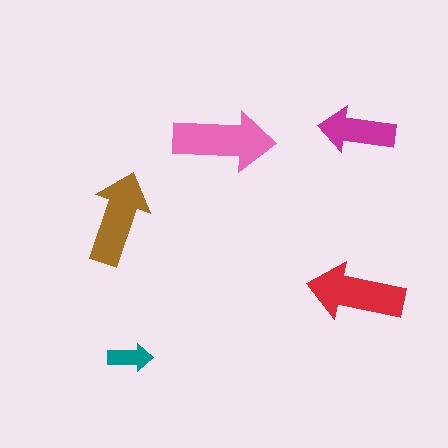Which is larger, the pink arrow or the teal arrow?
The pink one.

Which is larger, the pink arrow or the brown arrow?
The pink one.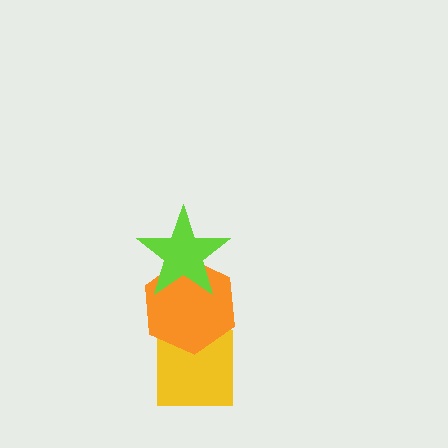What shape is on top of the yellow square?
The orange hexagon is on top of the yellow square.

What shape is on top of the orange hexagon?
The lime star is on top of the orange hexagon.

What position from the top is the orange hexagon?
The orange hexagon is 2nd from the top.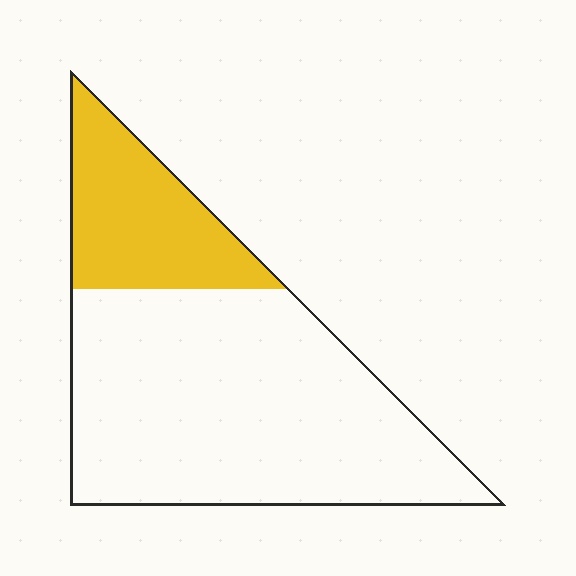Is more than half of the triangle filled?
No.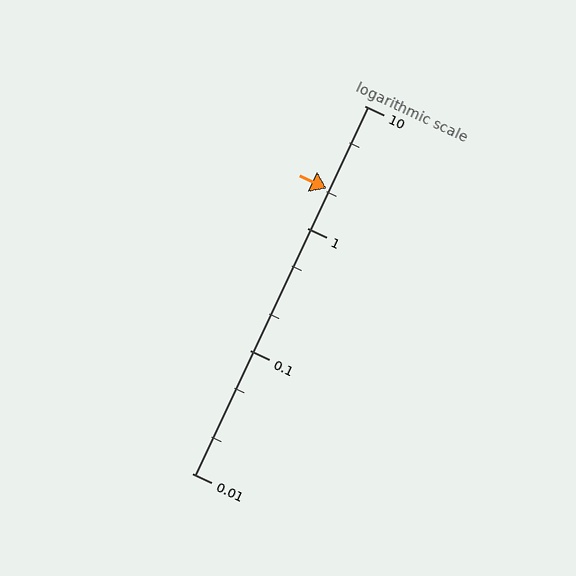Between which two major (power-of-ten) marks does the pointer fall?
The pointer is between 1 and 10.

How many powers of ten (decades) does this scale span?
The scale spans 3 decades, from 0.01 to 10.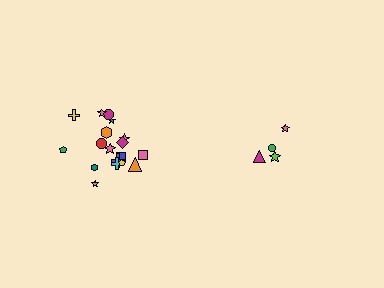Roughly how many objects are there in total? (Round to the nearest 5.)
Roughly 20 objects in total.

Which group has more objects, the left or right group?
The left group.